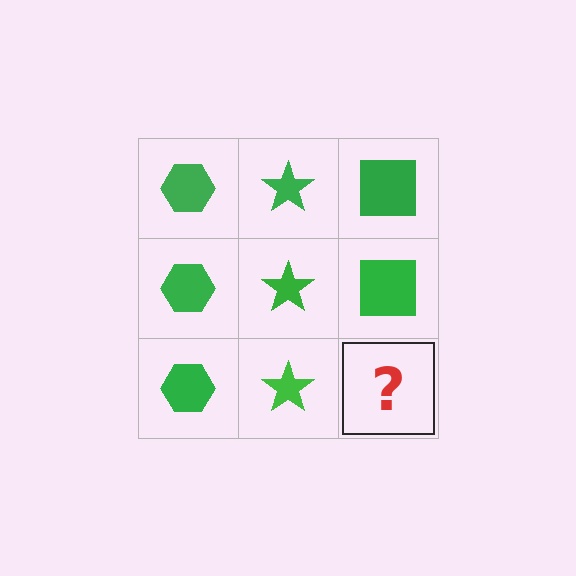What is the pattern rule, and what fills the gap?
The rule is that each column has a consistent shape. The gap should be filled with a green square.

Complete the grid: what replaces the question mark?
The question mark should be replaced with a green square.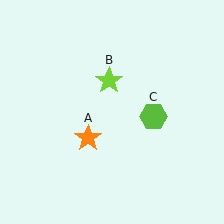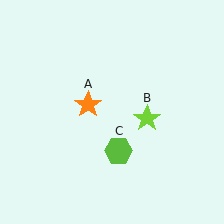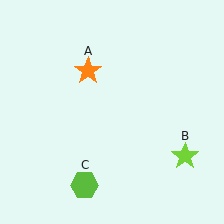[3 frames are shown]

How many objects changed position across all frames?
3 objects changed position: orange star (object A), lime star (object B), lime hexagon (object C).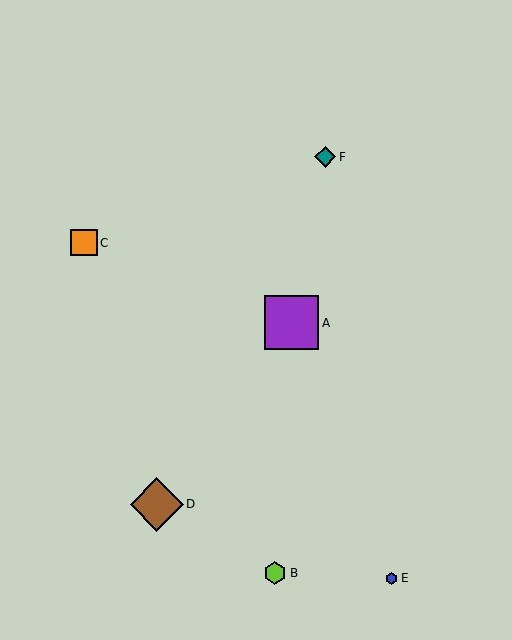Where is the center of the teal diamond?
The center of the teal diamond is at (325, 157).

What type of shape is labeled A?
Shape A is a purple square.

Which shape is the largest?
The purple square (labeled A) is the largest.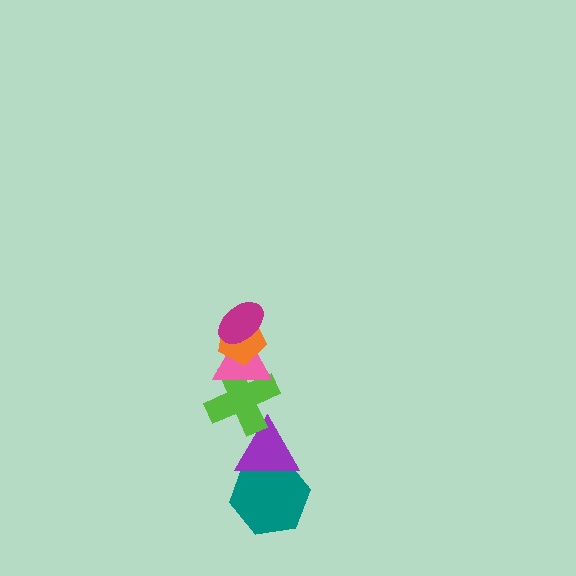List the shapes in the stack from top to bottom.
From top to bottom: the magenta ellipse, the orange pentagon, the pink triangle, the lime cross, the purple triangle, the teal hexagon.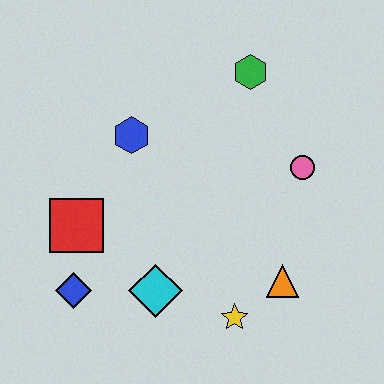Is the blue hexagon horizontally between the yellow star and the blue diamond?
Yes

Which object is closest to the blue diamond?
The red square is closest to the blue diamond.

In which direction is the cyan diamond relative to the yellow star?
The cyan diamond is to the left of the yellow star.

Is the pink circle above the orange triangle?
Yes